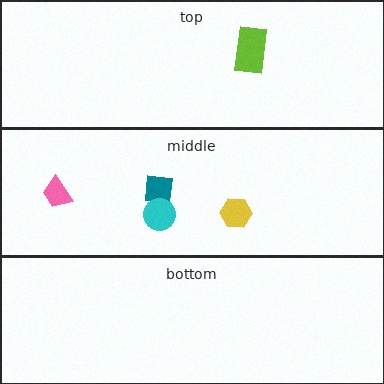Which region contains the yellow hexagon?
The middle region.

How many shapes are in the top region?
1.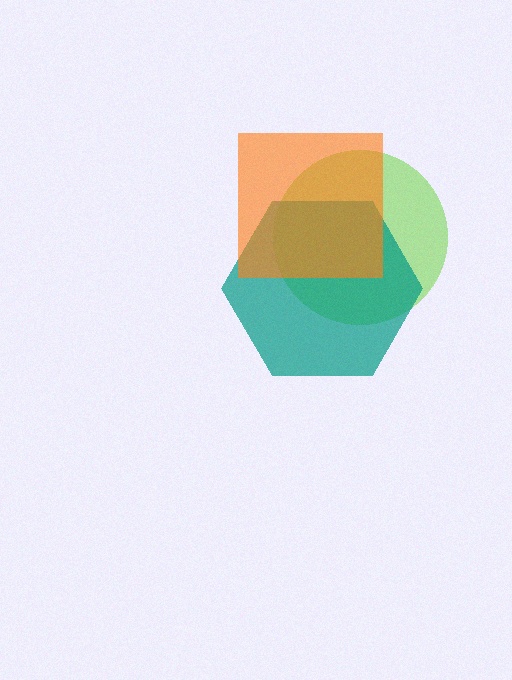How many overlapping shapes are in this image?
There are 3 overlapping shapes in the image.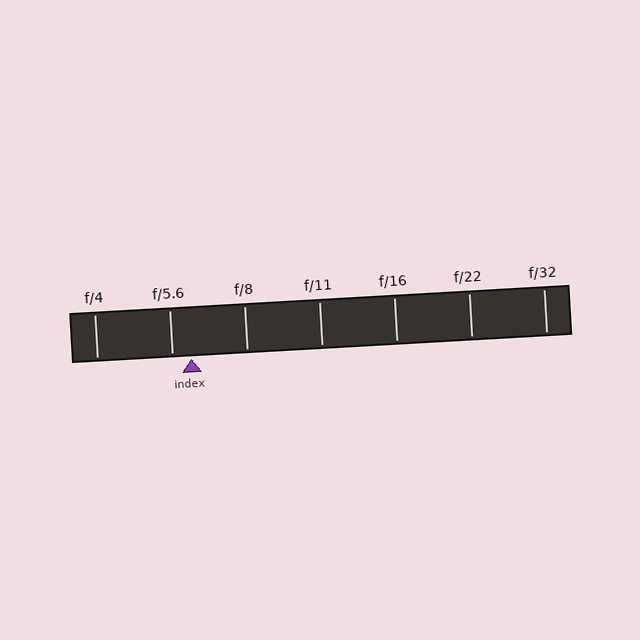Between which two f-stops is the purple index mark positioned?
The index mark is between f/5.6 and f/8.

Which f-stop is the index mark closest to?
The index mark is closest to f/5.6.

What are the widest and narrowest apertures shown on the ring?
The widest aperture shown is f/4 and the narrowest is f/32.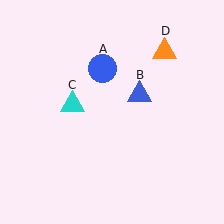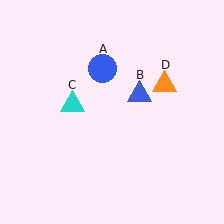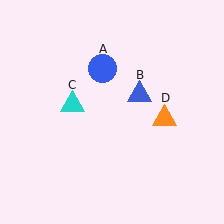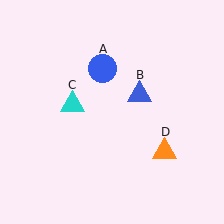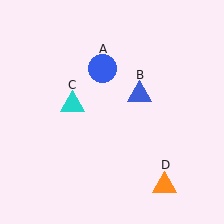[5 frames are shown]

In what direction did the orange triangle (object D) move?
The orange triangle (object D) moved down.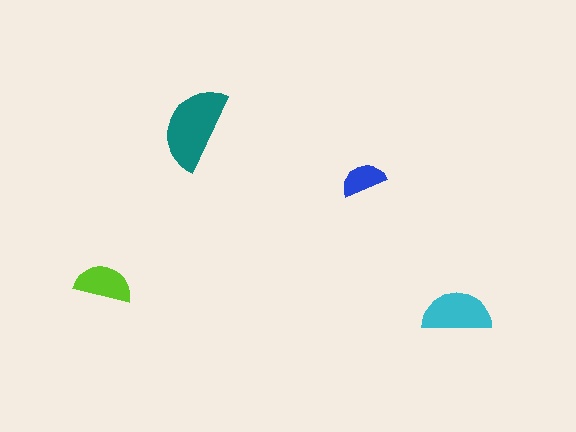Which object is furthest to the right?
The cyan semicircle is rightmost.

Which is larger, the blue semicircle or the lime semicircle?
The lime one.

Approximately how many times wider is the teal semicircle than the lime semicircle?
About 1.5 times wider.